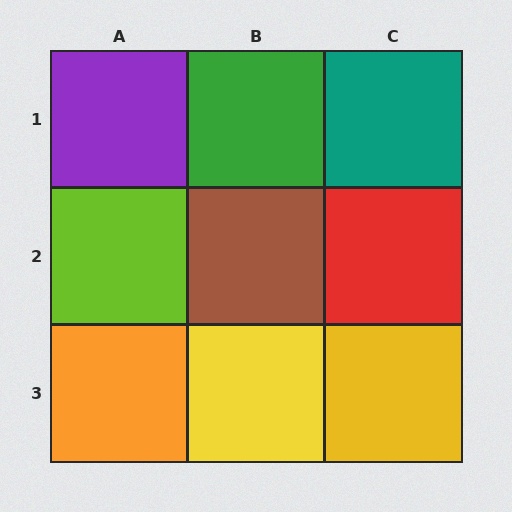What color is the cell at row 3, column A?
Orange.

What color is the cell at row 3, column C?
Yellow.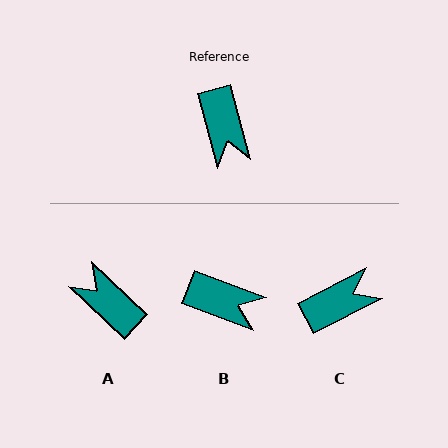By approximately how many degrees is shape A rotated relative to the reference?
Approximately 148 degrees clockwise.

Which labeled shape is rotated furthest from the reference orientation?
A, about 148 degrees away.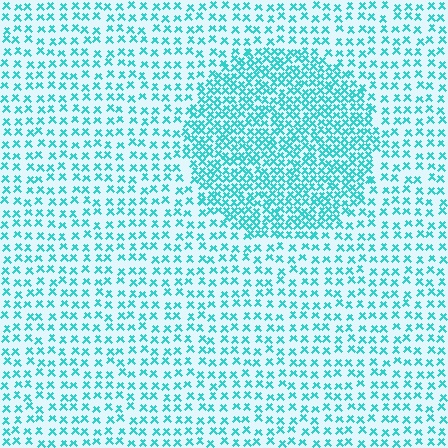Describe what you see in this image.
The image contains small cyan elements arranged at two different densities. A circle-shaped region is visible where the elements are more densely packed than the surrounding area.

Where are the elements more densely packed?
The elements are more densely packed inside the circle boundary.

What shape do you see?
I see a circle.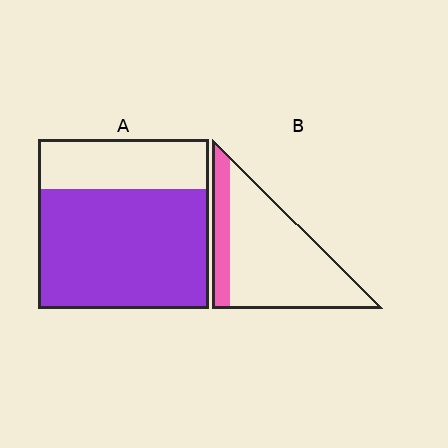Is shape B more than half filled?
No.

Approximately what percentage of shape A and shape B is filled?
A is approximately 70% and B is approximately 20%.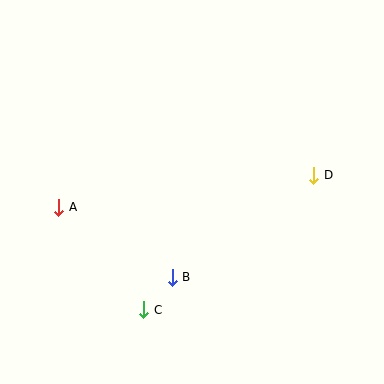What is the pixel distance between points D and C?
The distance between D and C is 217 pixels.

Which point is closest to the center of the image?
Point B at (172, 277) is closest to the center.